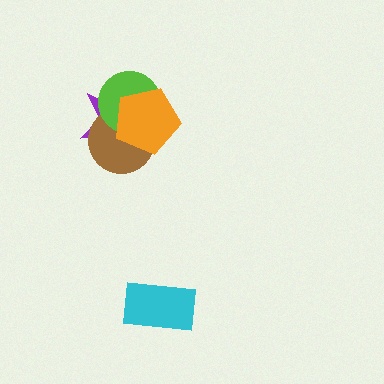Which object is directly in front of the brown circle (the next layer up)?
The lime circle is directly in front of the brown circle.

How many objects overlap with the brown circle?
3 objects overlap with the brown circle.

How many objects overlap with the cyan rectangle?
0 objects overlap with the cyan rectangle.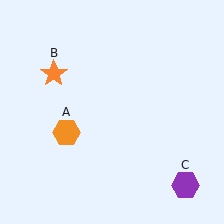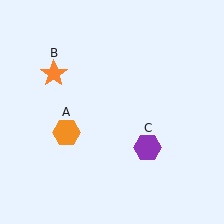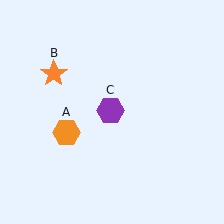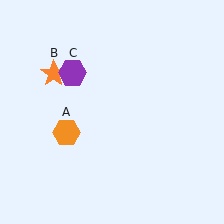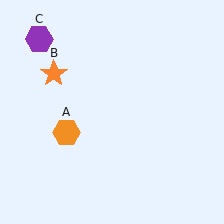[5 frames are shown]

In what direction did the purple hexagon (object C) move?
The purple hexagon (object C) moved up and to the left.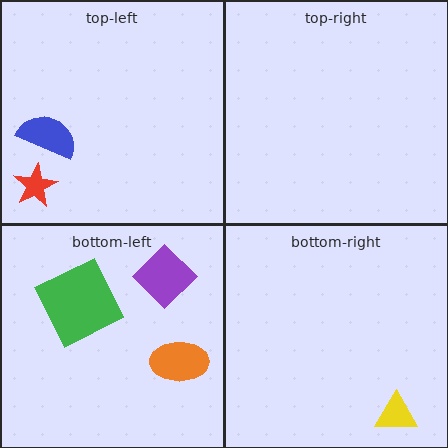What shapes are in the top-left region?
The red star, the blue semicircle.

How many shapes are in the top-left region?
2.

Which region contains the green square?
The bottom-left region.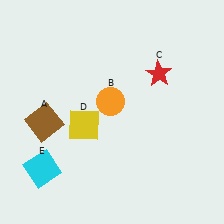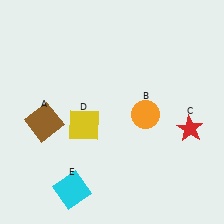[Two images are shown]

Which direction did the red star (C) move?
The red star (C) moved down.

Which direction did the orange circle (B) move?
The orange circle (B) moved right.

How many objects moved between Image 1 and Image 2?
3 objects moved between the two images.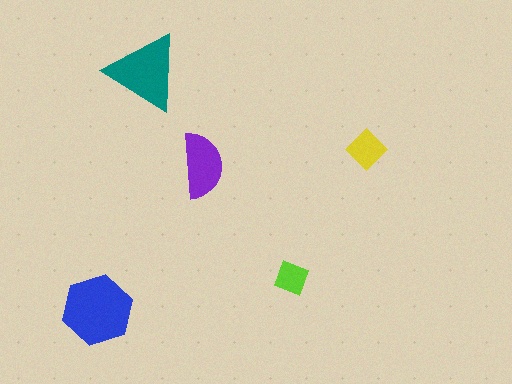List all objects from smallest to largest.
The lime square, the yellow diamond, the purple semicircle, the teal triangle, the blue hexagon.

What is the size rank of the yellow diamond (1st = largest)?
4th.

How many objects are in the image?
There are 5 objects in the image.